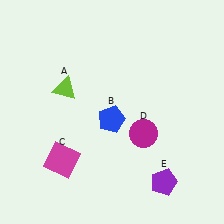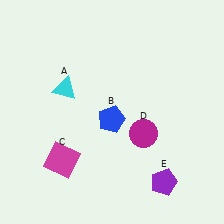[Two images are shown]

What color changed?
The triangle (A) changed from lime in Image 1 to cyan in Image 2.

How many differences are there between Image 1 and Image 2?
There is 1 difference between the two images.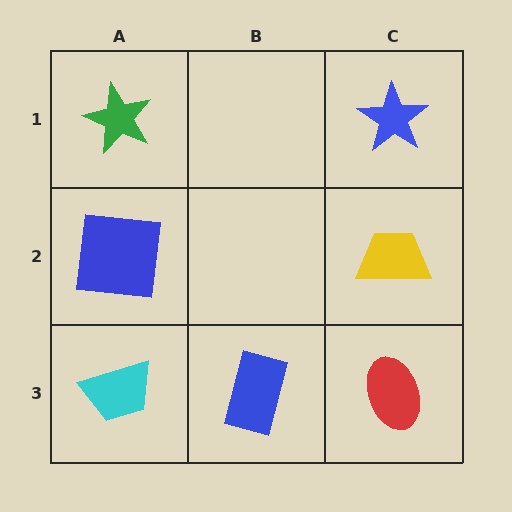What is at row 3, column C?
A red ellipse.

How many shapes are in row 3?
3 shapes.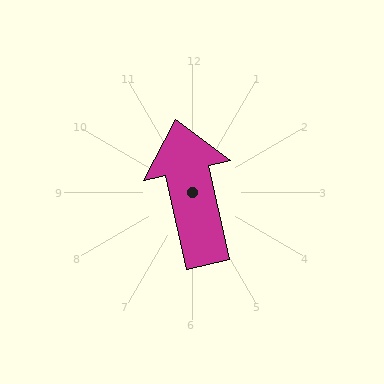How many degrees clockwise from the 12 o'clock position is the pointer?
Approximately 347 degrees.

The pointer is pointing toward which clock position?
Roughly 12 o'clock.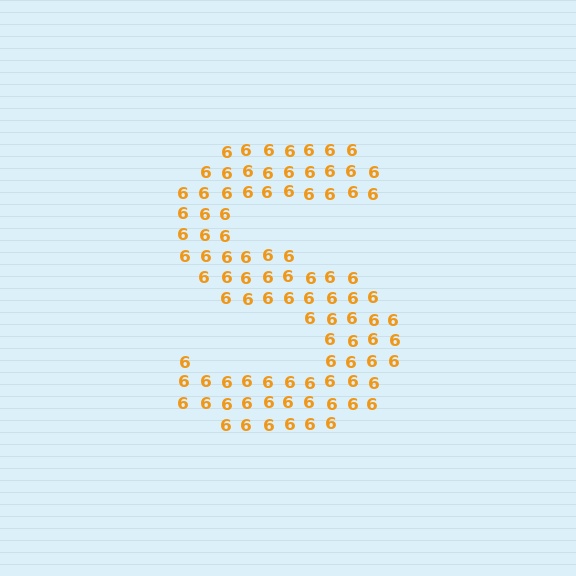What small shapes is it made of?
It is made of small digit 6's.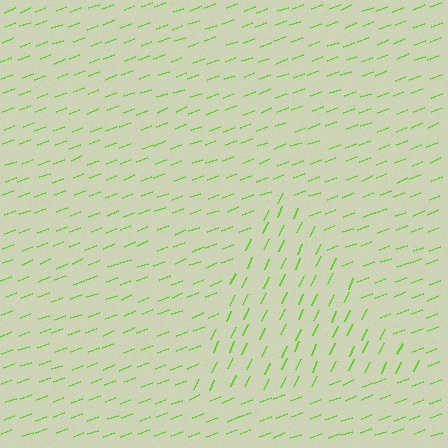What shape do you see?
I see a triangle.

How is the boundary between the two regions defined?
The boundary is defined purely by a change in line orientation (approximately 45 degrees difference). All lines are the same color and thickness.